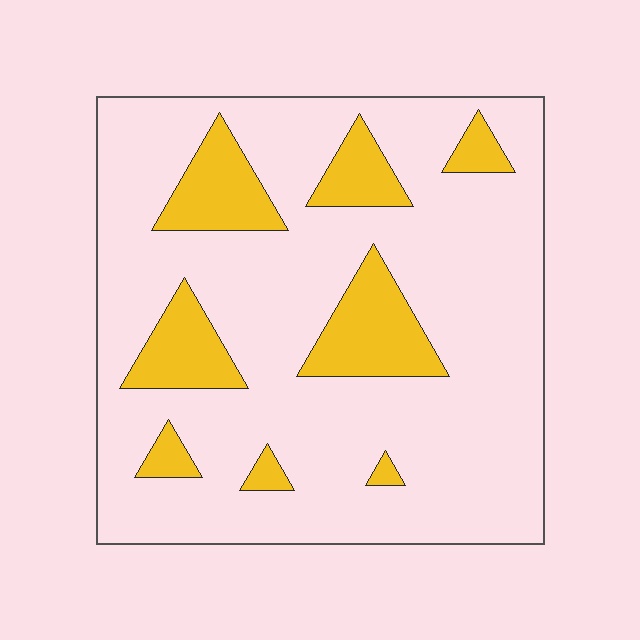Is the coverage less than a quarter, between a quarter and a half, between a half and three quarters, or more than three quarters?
Less than a quarter.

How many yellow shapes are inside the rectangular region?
8.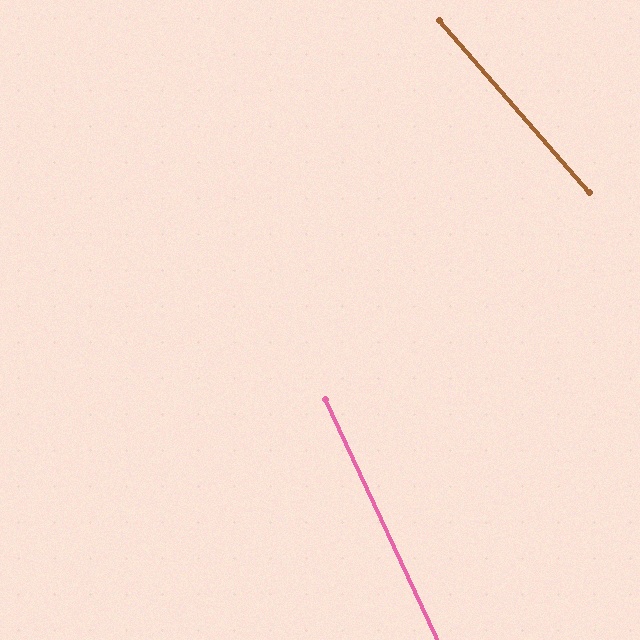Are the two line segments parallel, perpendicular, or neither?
Neither parallel nor perpendicular — they differ by about 16°.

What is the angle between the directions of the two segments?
Approximately 16 degrees.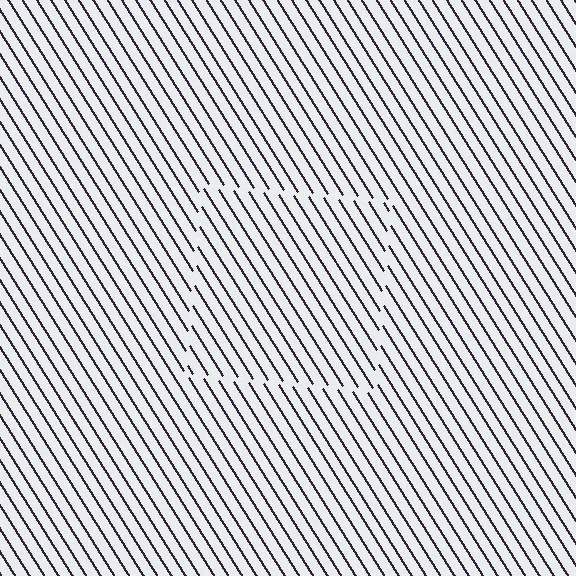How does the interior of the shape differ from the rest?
The interior of the shape contains the same grating, shifted by half a period — the contour is defined by the phase discontinuity where line-ends from the inner and outer gratings abut.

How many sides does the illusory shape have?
4 sides — the line-ends trace a square.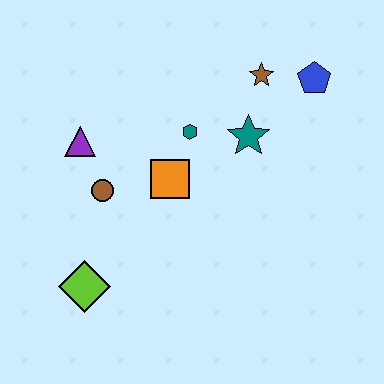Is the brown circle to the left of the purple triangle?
No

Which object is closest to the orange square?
The teal hexagon is closest to the orange square.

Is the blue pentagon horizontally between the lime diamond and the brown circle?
No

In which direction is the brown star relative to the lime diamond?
The brown star is above the lime diamond.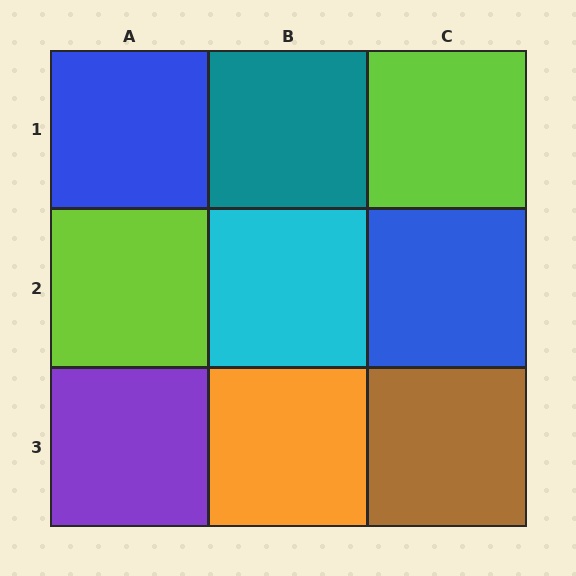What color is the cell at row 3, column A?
Purple.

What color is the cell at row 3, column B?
Orange.